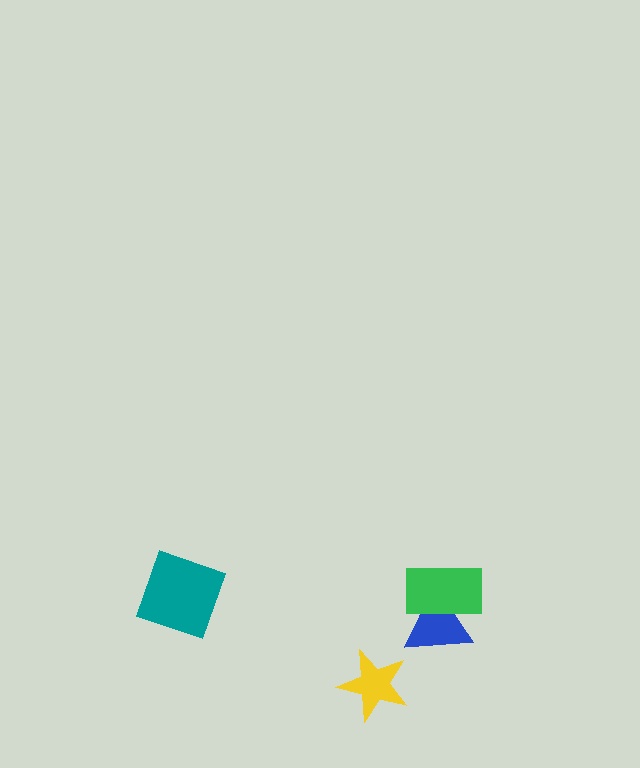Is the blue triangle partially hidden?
Yes, it is partially covered by another shape.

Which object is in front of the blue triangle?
The green rectangle is in front of the blue triangle.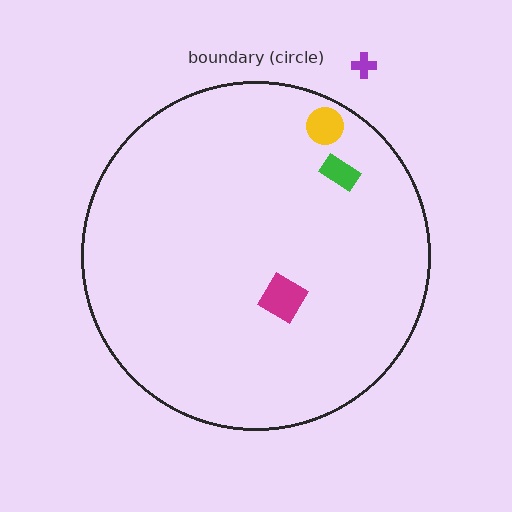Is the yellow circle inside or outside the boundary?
Inside.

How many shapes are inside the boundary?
3 inside, 1 outside.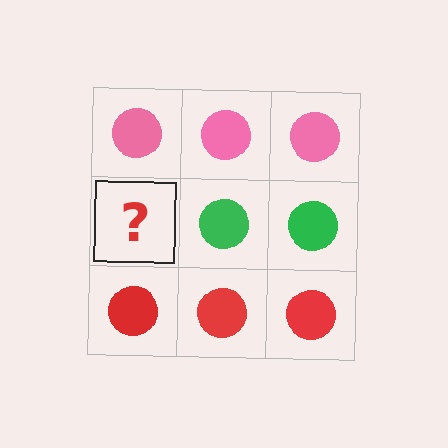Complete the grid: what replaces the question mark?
The question mark should be replaced with a green circle.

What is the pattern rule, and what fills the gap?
The rule is that each row has a consistent color. The gap should be filled with a green circle.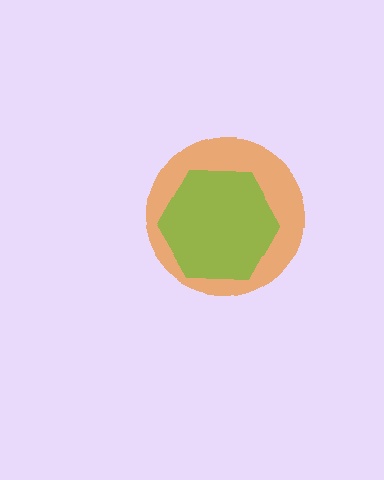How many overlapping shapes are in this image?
There are 2 overlapping shapes in the image.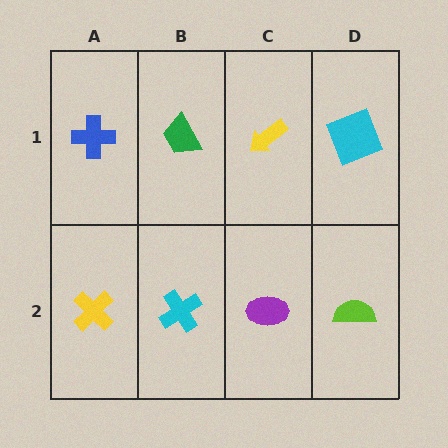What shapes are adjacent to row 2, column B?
A green trapezoid (row 1, column B), a yellow cross (row 2, column A), a purple ellipse (row 2, column C).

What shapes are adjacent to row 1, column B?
A cyan cross (row 2, column B), a blue cross (row 1, column A), a yellow arrow (row 1, column C).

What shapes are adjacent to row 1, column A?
A yellow cross (row 2, column A), a green trapezoid (row 1, column B).